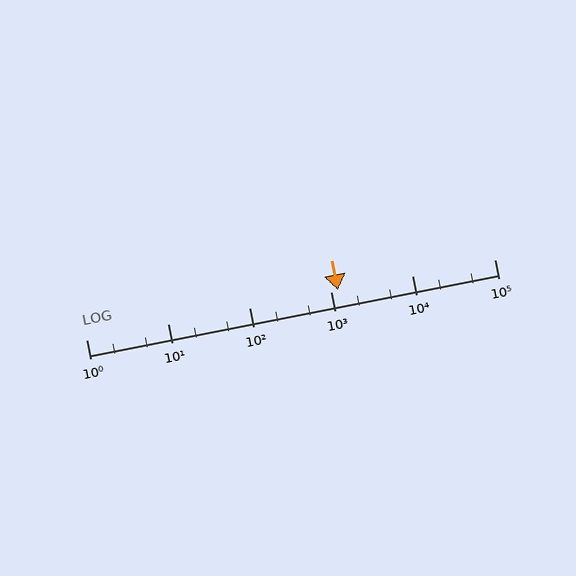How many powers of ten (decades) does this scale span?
The scale spans 5 decades, from 1 to 100000.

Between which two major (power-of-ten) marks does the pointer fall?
The pointer is between 1000 and 10000.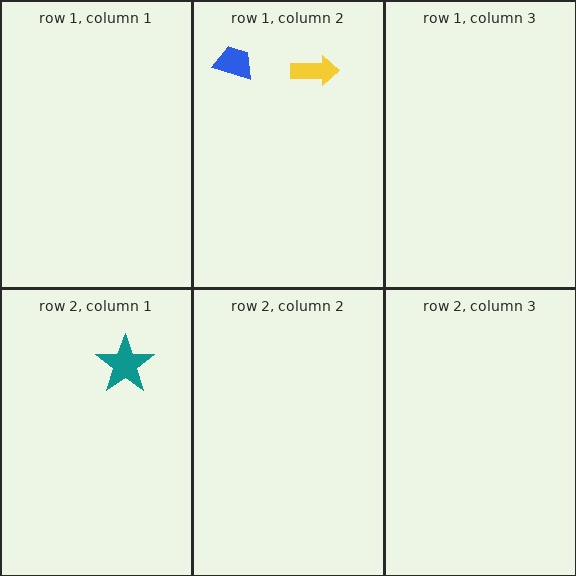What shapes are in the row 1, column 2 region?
The blue trapezoid, the yellow arrow.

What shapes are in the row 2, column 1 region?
The teal star.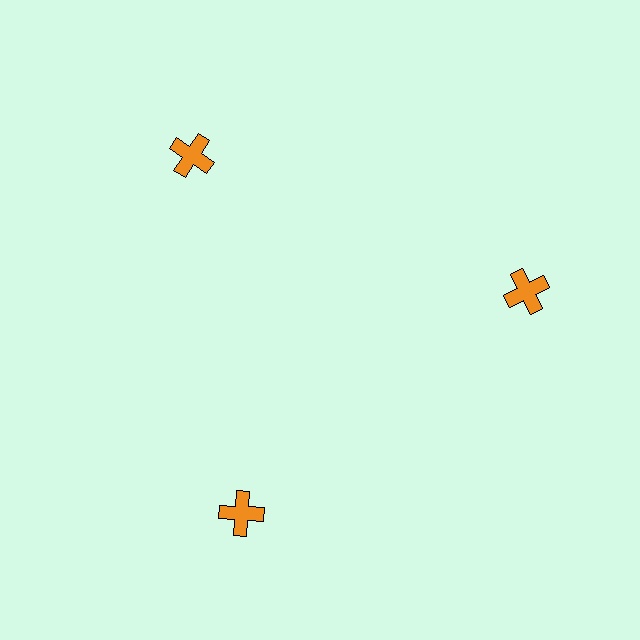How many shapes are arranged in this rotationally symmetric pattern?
There are 3 shapes, arranged in 3 groups of 1.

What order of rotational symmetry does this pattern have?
This pattern has 3-fold rotational symmetry.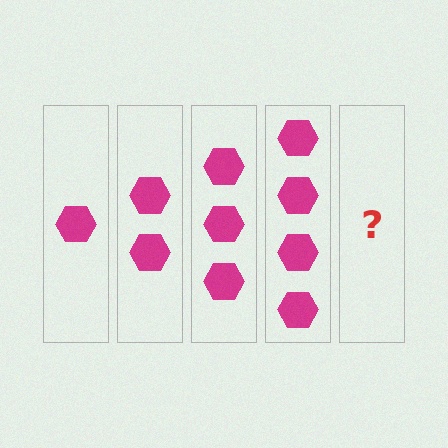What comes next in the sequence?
The next element should be 5 hexagons.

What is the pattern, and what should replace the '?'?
The pattern is that each step adds one more hexagon. The '?' should be 5 hexagons.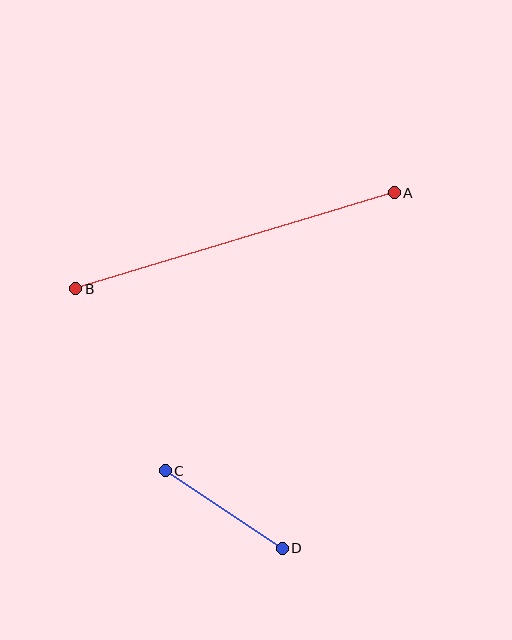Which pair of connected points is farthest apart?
Points A and B are farthest apart.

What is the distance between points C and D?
The distance is approximately 140 pixels.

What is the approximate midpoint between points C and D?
The midpoint is at approximately (224, 510) pixels.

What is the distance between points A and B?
The distance is approximately 333 pixels.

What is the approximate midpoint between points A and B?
The midpoint is at approximately (235, 241) pixels.